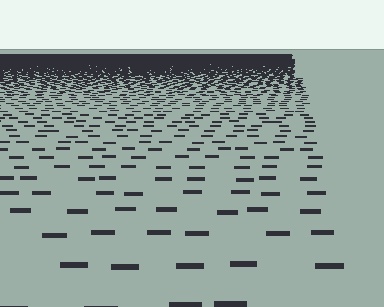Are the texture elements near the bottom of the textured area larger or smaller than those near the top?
Larger. Near the bottom, elements are closer to the viewer and appear at a bigger on-screen size.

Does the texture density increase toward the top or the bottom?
Density increases toward the top.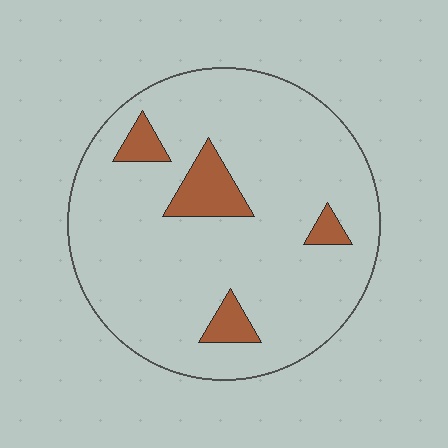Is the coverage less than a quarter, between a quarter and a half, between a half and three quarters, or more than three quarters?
Less than a quarter.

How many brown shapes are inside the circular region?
4.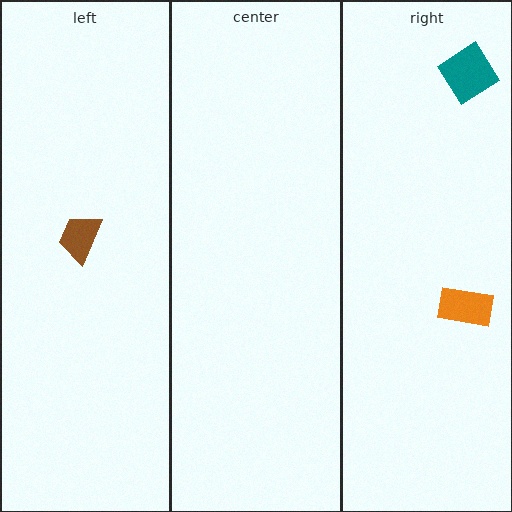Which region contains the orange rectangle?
The right region.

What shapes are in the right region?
The orange rectangle, the teal diamond.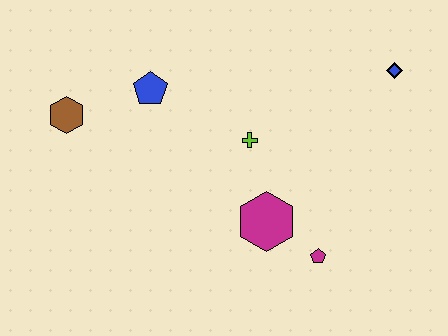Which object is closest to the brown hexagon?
The blue pentagon is closest to the brown hexagon.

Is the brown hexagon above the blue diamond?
No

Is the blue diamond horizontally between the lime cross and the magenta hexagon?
No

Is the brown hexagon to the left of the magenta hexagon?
Yes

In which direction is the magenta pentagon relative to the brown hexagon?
The magenta pentagon is to the right of the brown hexagon.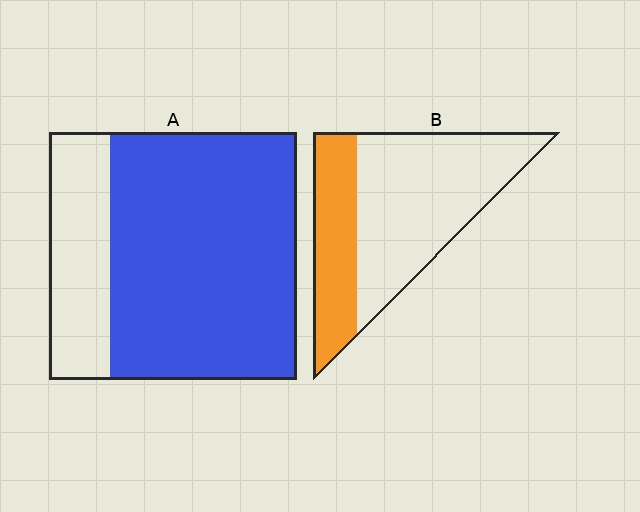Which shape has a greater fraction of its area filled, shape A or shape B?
Shape A.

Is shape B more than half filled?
No.